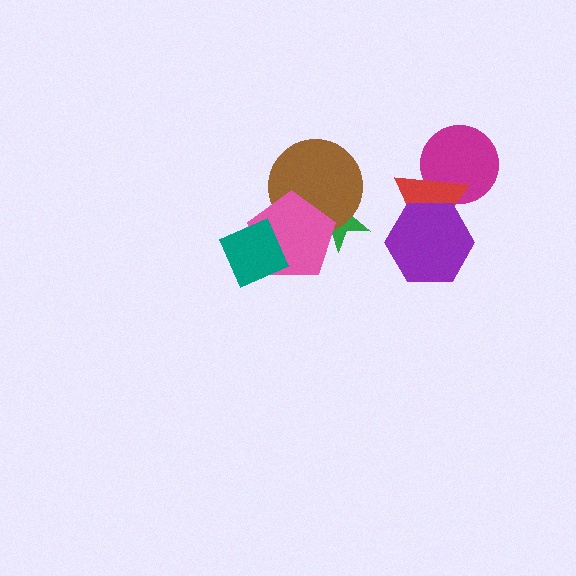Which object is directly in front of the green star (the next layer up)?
The brown circle is directly in front of the green star.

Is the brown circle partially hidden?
Yes, it is partially covered by another shape.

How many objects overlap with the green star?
2 objects overlap with the green star.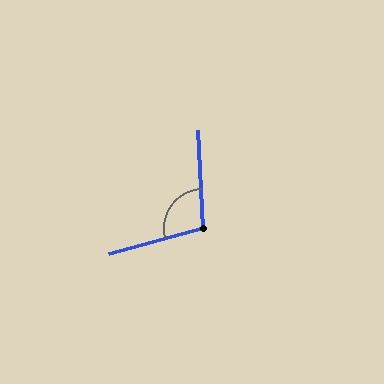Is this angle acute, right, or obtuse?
It is obtuse.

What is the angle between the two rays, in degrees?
Approximately 102 degrees.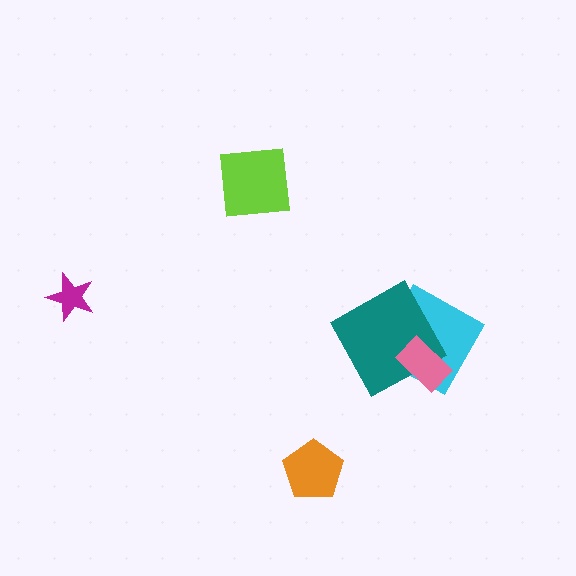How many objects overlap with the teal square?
2 objects overlap with the teal square.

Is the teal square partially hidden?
Yes, it is partially covered by another shape.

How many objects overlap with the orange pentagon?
0 objects overlap with the orange pentagon.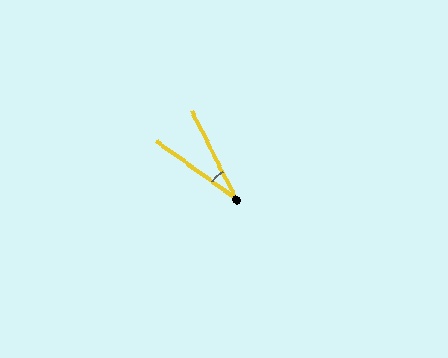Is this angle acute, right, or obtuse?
It is acute.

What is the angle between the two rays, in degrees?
Approximately 28 degrees.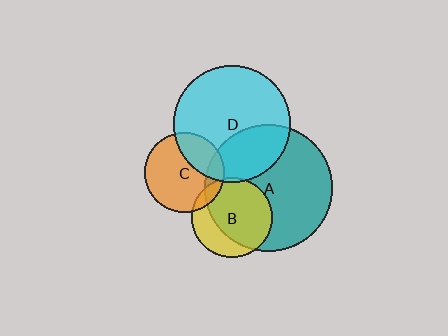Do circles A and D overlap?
Yes.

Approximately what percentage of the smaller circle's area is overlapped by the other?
Approximately 30%.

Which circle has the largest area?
Circle A (teal).